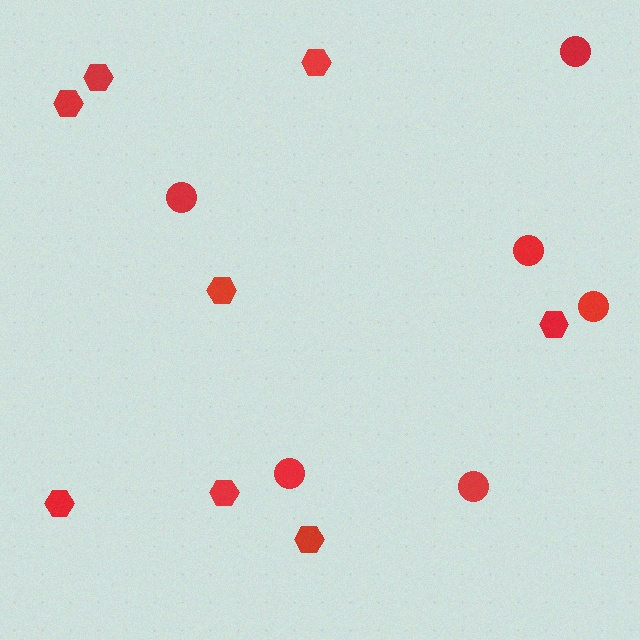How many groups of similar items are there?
There are 2 groups: one group of hexagons (8) and one group of circles (6).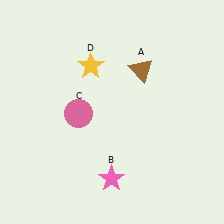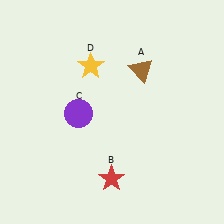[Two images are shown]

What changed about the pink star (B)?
In Image 1, B is pink. In Image 2, it changed to red.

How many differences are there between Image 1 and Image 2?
There are 2 differences between the two images.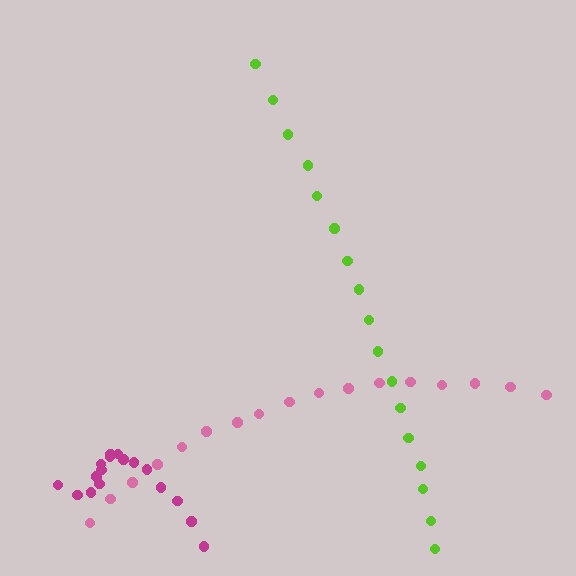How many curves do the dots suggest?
There are 3 distinct paths.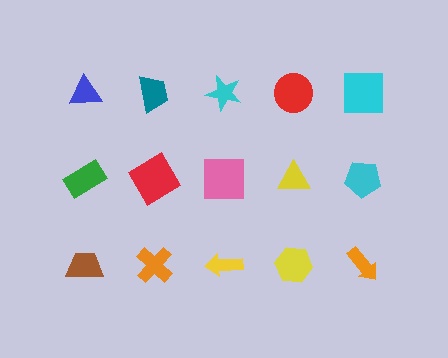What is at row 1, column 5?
A cyan square.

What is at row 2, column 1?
A green rectangle.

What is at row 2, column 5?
A cyan pentagon.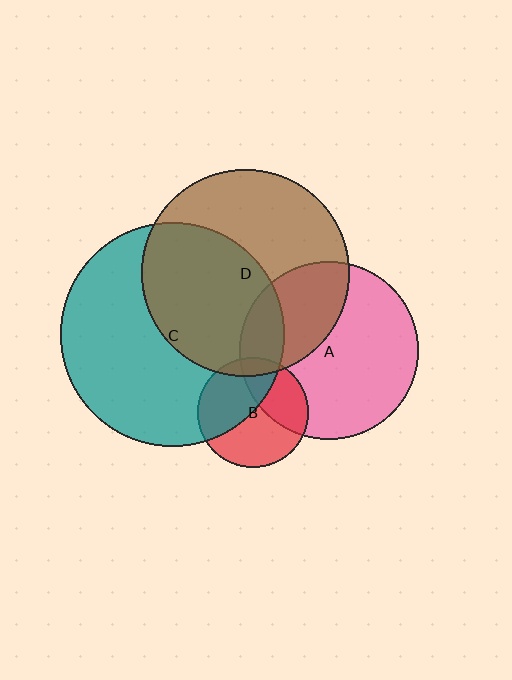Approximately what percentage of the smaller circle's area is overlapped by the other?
Approximately 15%.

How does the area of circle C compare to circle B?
Approximately 4.1 times.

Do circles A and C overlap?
Yes.